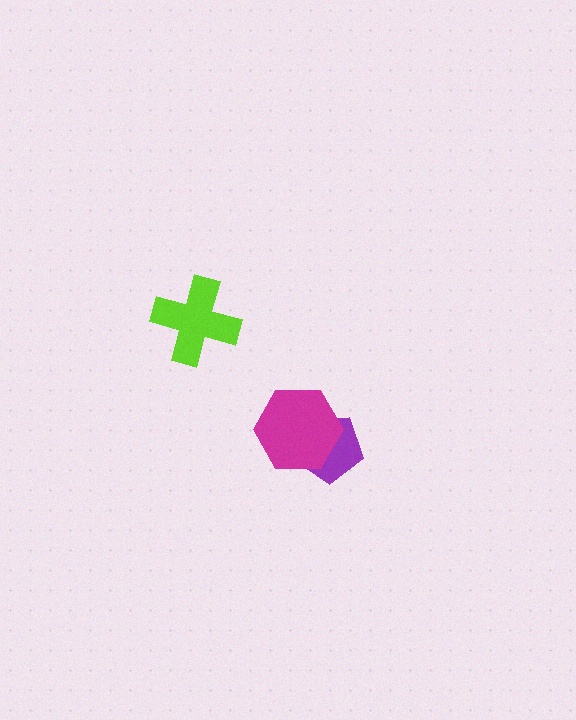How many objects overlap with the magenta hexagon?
1 object overlaps with the magenta hexagon.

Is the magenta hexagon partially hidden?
No, no other shape covers it.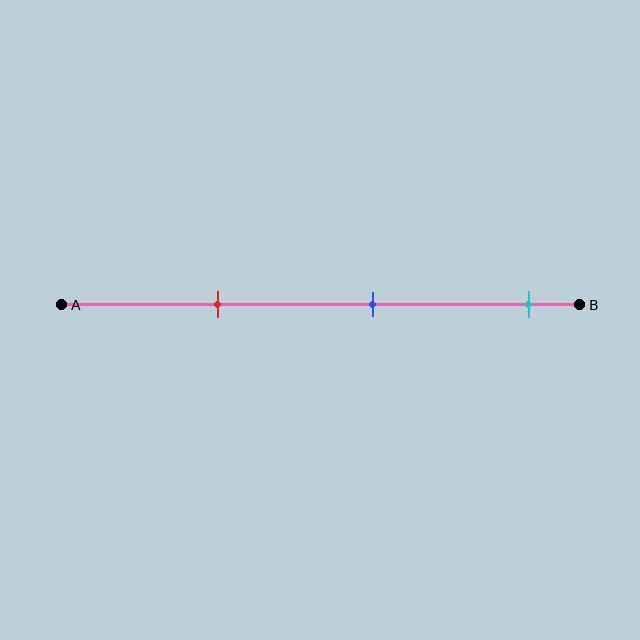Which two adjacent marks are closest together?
The red and blue marks are the closest adjacent pair.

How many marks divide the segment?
There are 3 marks dividing the segment.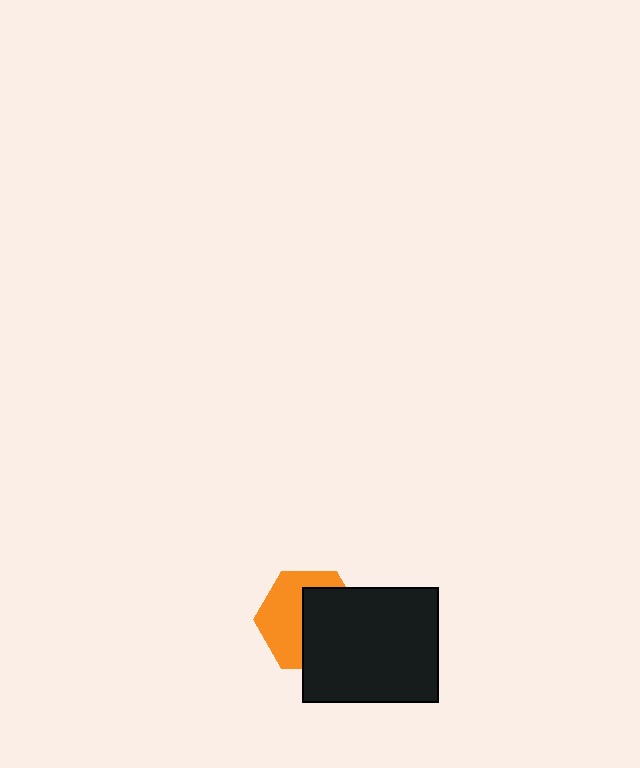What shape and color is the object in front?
The object in front is a black rectangle.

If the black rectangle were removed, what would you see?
You would see the complete orange hexagon.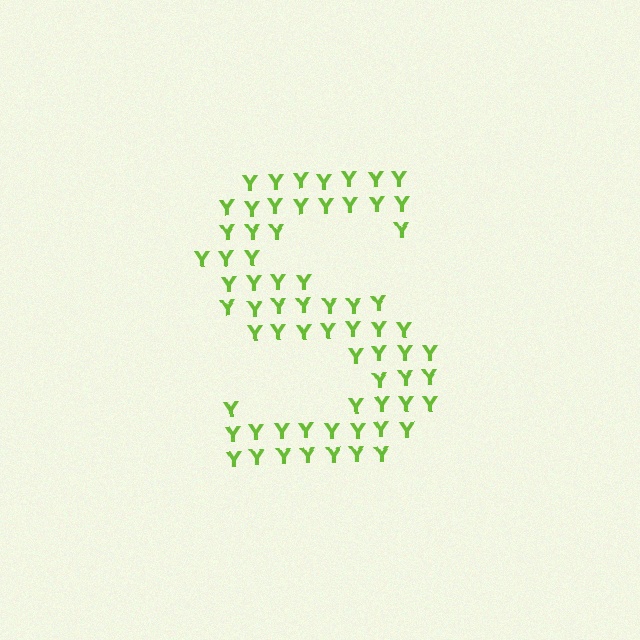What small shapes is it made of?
It is made of small letter Y's.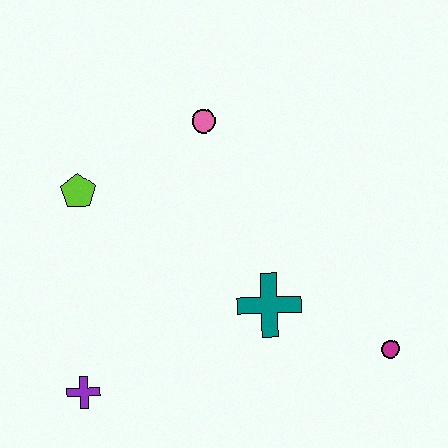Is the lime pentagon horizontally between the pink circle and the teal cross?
No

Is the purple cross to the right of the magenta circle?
No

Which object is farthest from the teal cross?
The lime pentagon is farthest from the teal cross.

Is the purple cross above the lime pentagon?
No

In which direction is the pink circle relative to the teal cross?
The pink circle is above the teal cross.